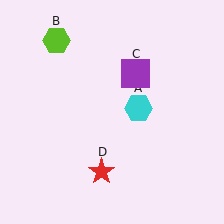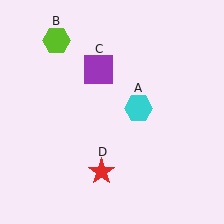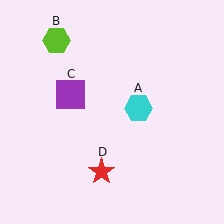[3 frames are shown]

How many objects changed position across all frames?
1 object changed position: purple square (object C).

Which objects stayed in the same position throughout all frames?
Cyan hexagon (object A) and lime hexagon (object B) and red star (object D) remained stationary.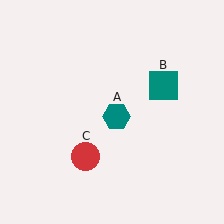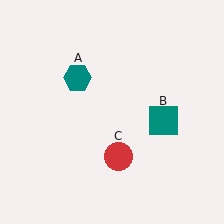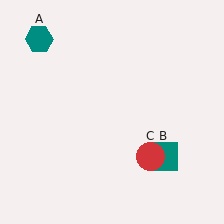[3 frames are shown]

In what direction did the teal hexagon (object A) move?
The teal hexagon (object A) moved up and to the left.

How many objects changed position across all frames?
3 objects changed position: teal hexagon (object A), teal square (object B), red circle (object C).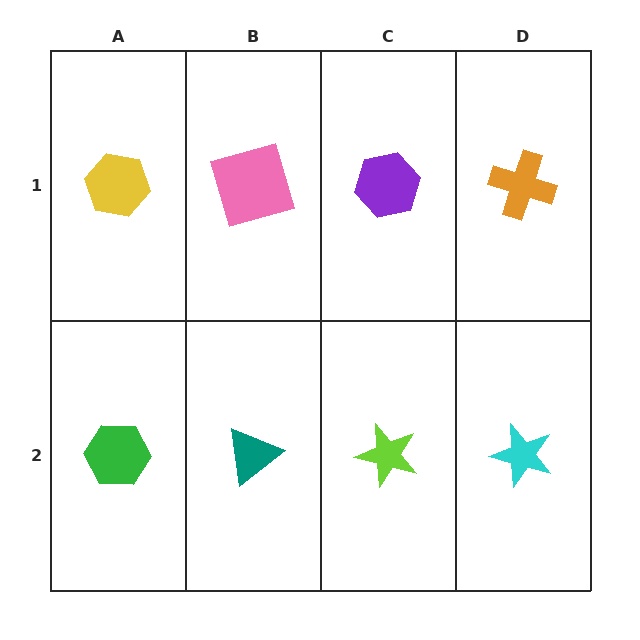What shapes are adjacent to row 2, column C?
A purple hexagon (row 1, column C), a teal triangle (row 2, column B), a cyan star (row 2, column D).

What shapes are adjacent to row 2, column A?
A yellow hexagon (row 1, column A), a teal triangle (row 2, column B).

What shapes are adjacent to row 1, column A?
A green hexagon (row 2, column A), a pink square (row 1, column B).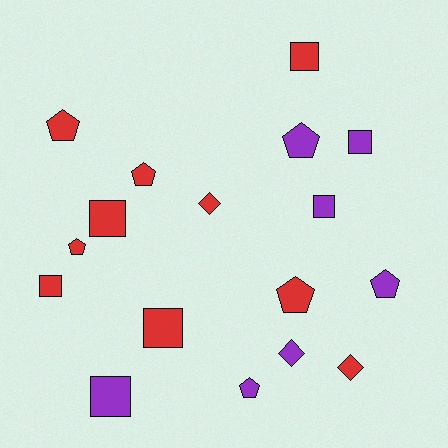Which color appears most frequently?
Red, with 10 objects.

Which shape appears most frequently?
Pentagon, with 7 objects.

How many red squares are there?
There are 4 red squares.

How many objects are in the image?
There are 17 objects.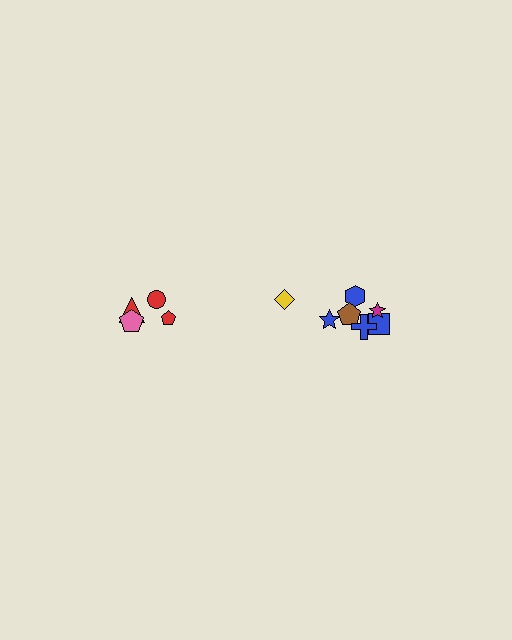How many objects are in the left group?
There are 4 objects.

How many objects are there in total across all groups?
There are 11 objects.